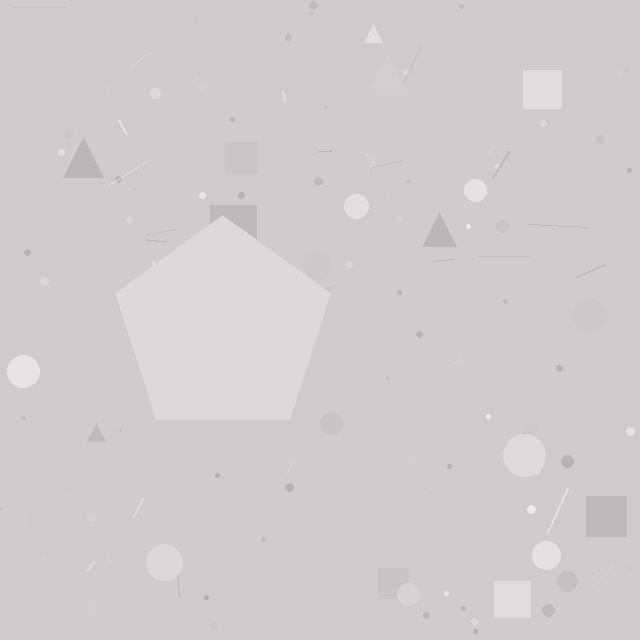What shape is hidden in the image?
A pentagon is hidden in the image.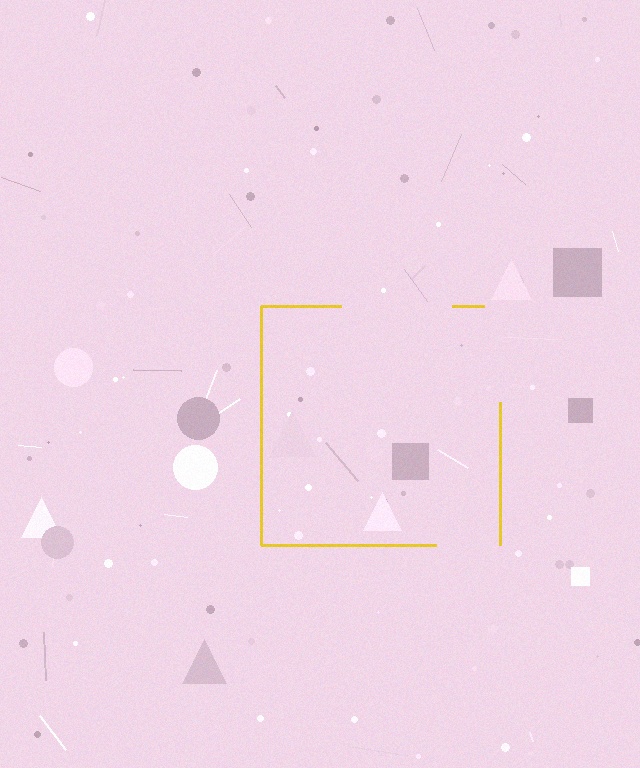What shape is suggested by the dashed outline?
The dashed outline suggests a square.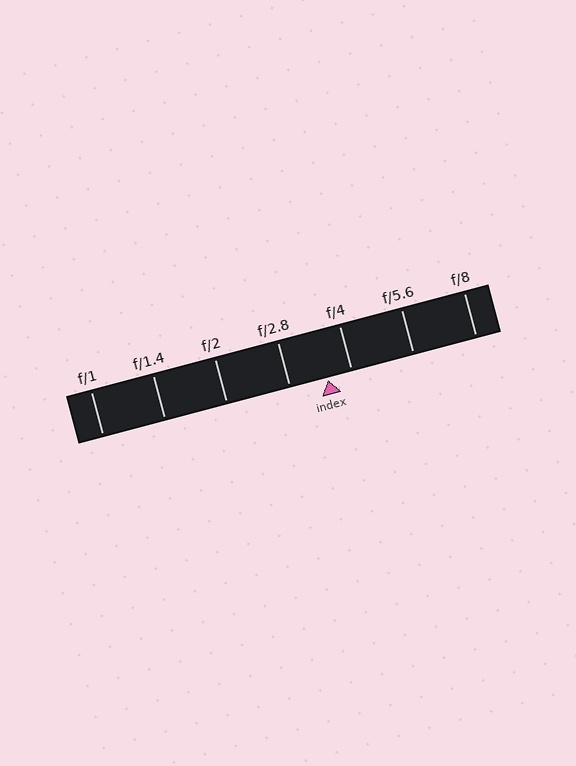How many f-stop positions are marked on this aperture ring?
There are 7 f-stop positions marked.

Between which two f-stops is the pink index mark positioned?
The index mark is between f/2.8 and f/4.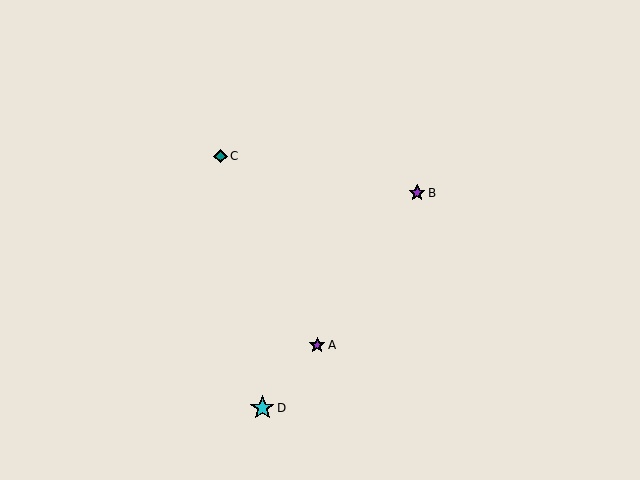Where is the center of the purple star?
The center of the purple star is at (417, 193).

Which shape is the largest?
The cyan star (labeled D) is the largest.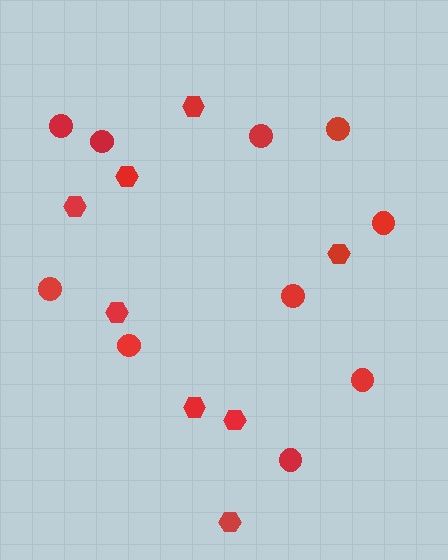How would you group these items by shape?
There are 2 groups: one group of circles (10) and one group of hexagons (8).